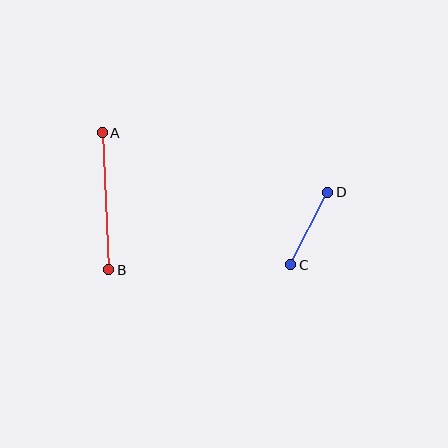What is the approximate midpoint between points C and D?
The midpoint is at approximately (309, 228) pixels.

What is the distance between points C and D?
The distance is approximately 81 pixels.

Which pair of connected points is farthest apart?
Points A and B are farthest apart.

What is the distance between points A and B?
The distance is approximately 137 pixels.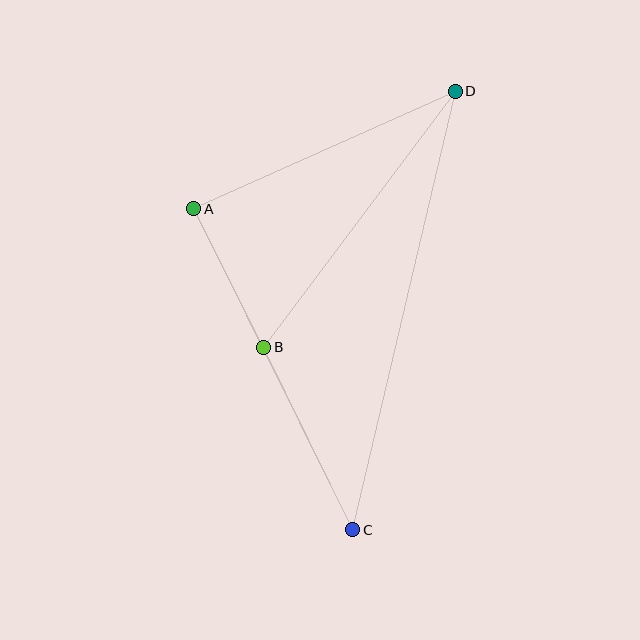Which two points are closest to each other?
Points A and B are closest to each other.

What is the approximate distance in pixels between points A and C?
The distance between A and C is approximately 358 pixels.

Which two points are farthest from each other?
Points C and D are farthest from each other.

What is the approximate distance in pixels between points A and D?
The distance between A and D is approximately 286 pixels.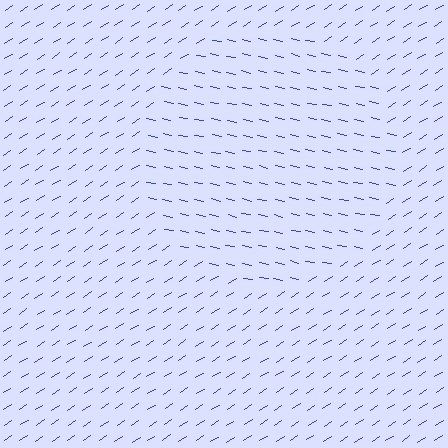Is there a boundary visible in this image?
Yes, there is a texture boundary formed by a change in line orientation.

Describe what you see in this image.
The image is filled with small blue line segments. A circle region in the image has lines oriented differently from the surrounding lines, creating a visible texture boundary.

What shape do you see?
I see a circle.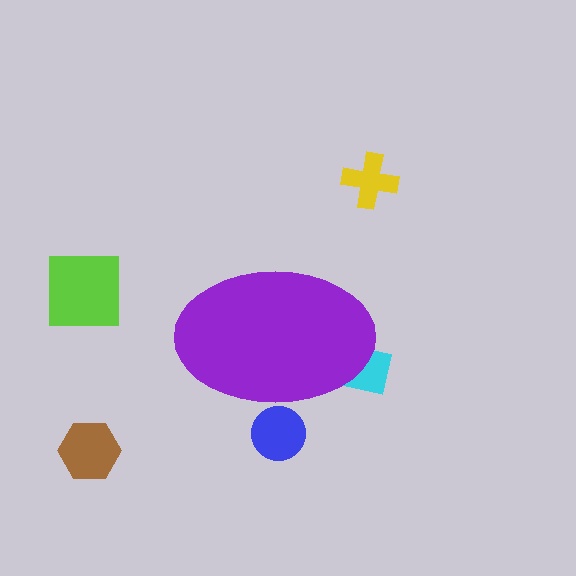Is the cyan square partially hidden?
Yes, the cyan square is partially hidden behind the purple ellipse.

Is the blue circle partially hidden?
Yes, the blue circle is partially hidden behind the purple ellipse.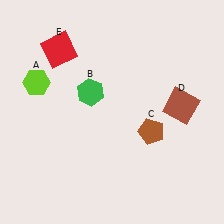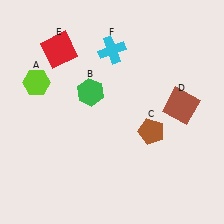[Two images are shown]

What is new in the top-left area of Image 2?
A cyan cross (F) was added in the top-left area of Image 2.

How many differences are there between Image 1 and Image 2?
There is 1 difference between the two images.